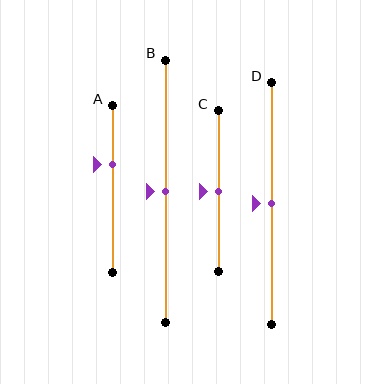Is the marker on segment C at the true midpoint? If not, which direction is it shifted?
Yes, the marker on segment C is at the true midpoint.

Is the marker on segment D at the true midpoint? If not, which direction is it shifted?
Yes, the marker on segment D is at the true midpoint.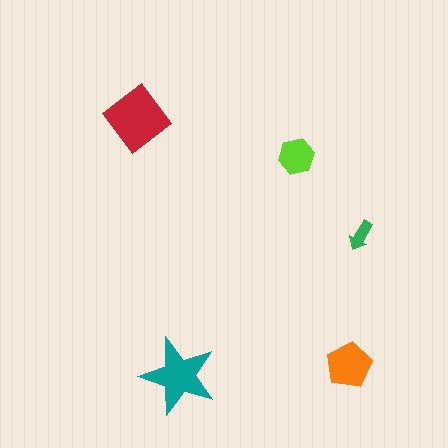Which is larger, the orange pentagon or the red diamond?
The red diamond.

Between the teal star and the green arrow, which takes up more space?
The teal star.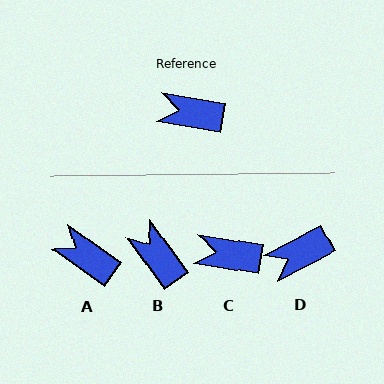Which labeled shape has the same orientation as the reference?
C.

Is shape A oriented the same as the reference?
No, it is off by about 26 degrees.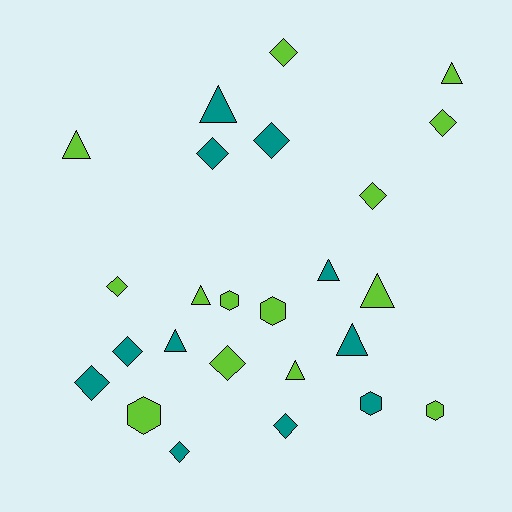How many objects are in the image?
There are 25 objects.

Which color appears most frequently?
Lime, with 14 objects.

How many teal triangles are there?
There are 4 teal triangles.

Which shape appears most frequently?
Diamond, with 11 objects.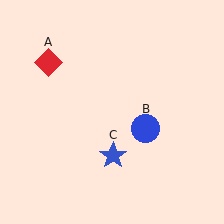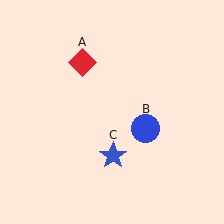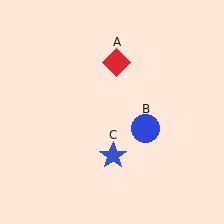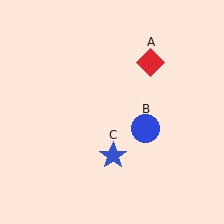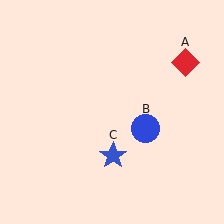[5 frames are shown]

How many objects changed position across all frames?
1 object changed position: red diamond (object A).